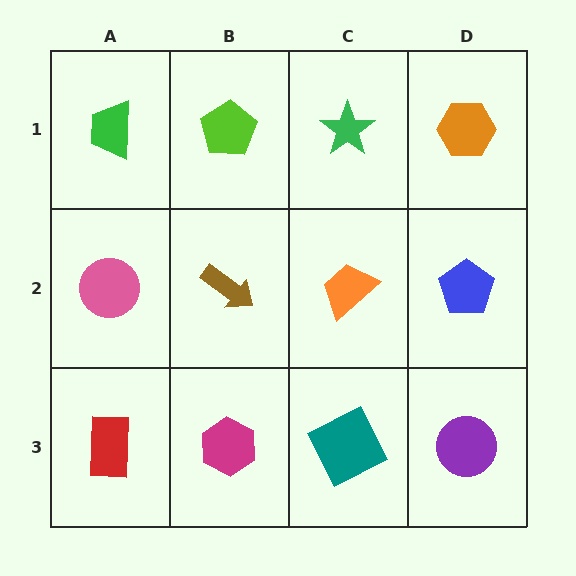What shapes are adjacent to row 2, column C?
A green star (row 1, column C), a teal square (row 3, column C), a brown arrow (row 2, column B), a blue pentagon (row 2, column D).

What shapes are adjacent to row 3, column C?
An orange trapezoid (row 2, column C), a magenta hexagon (row 3, column B), a purple circle (row 3, column D).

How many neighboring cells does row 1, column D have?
2.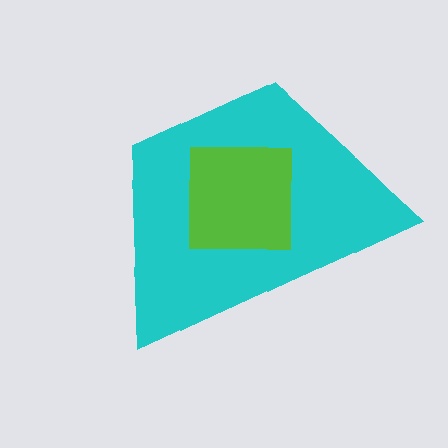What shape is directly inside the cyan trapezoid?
The lime square.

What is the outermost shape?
The cyan trapezoid.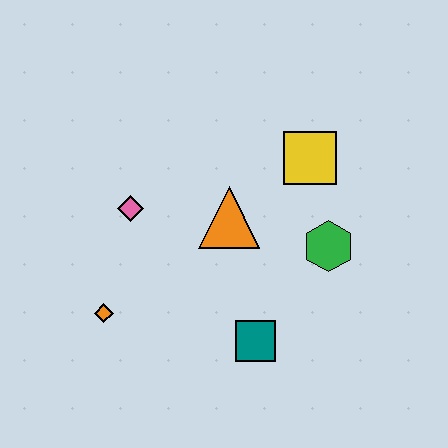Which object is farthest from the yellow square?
The orange diamond is farthest from the yellow square.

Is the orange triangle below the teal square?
No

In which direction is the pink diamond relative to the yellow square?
The pink diamond is to the left of the yellow square.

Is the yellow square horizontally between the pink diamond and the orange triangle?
No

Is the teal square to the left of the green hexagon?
Yes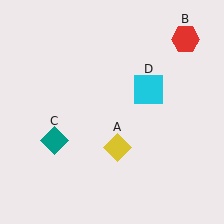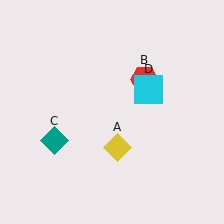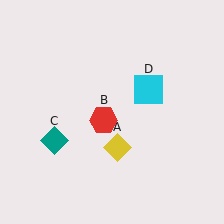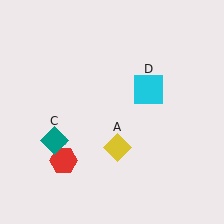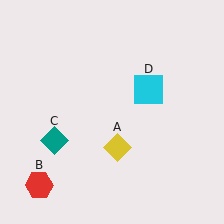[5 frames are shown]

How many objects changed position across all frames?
1 object changed position: red hexagon (object B).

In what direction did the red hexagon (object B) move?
The red hexagon (object B) moved down and to the left.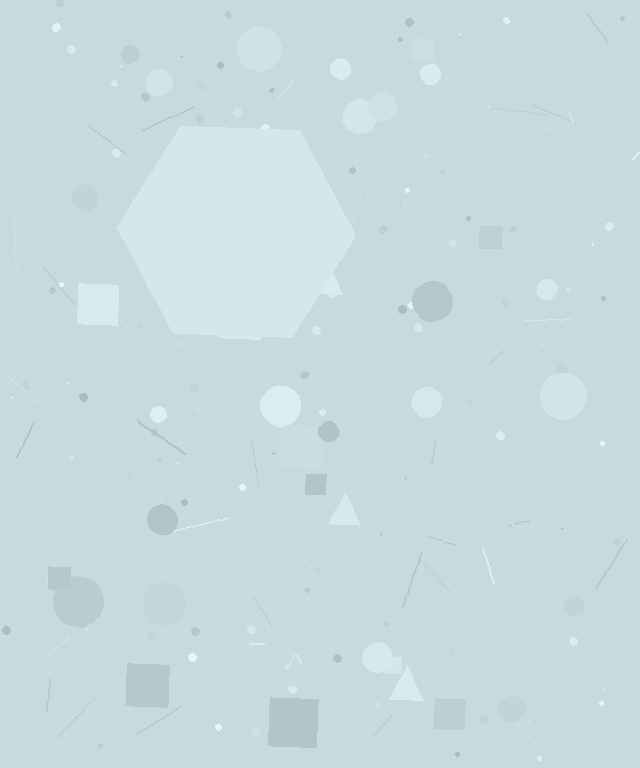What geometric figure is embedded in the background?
A hexagon is embedded in the background.